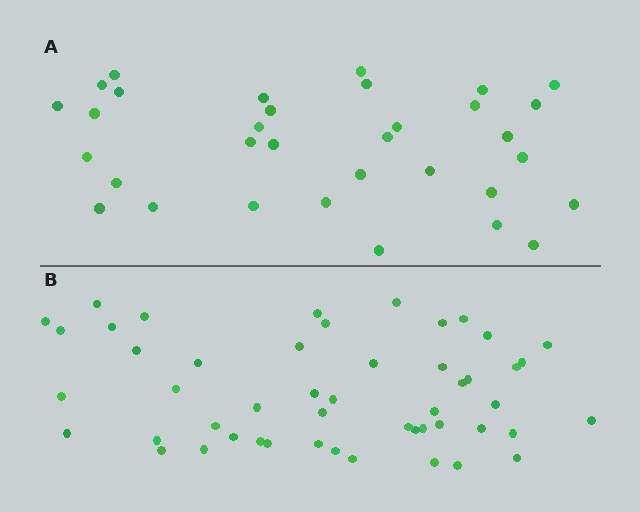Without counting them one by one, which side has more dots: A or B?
Region B (the bottom region) has more dots.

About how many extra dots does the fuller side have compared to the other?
Region B has approximately 15 more dots than region A.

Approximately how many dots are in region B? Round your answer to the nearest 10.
About 50 dots.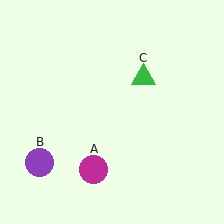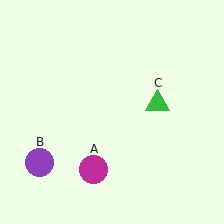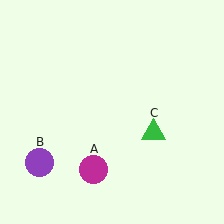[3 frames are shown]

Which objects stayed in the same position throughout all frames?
Magenta circle (object A) and purple circle (object B) remained stationary.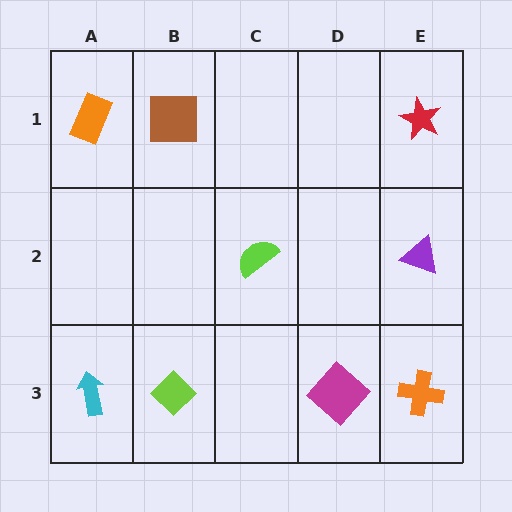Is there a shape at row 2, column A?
No, that cell is empty.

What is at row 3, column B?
A lime diamond.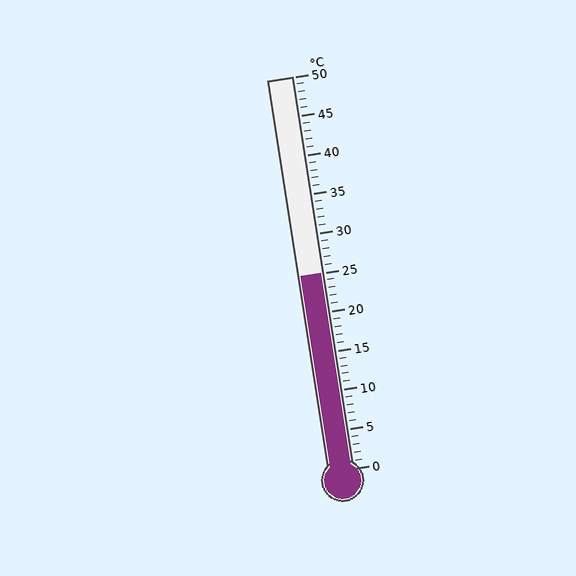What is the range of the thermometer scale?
The thermometer scale ranges from 0°C to 50°C.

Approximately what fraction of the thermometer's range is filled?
The thermometer is filled to approximately 50% of its range.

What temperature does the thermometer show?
The thermometer shows approximately 25°C.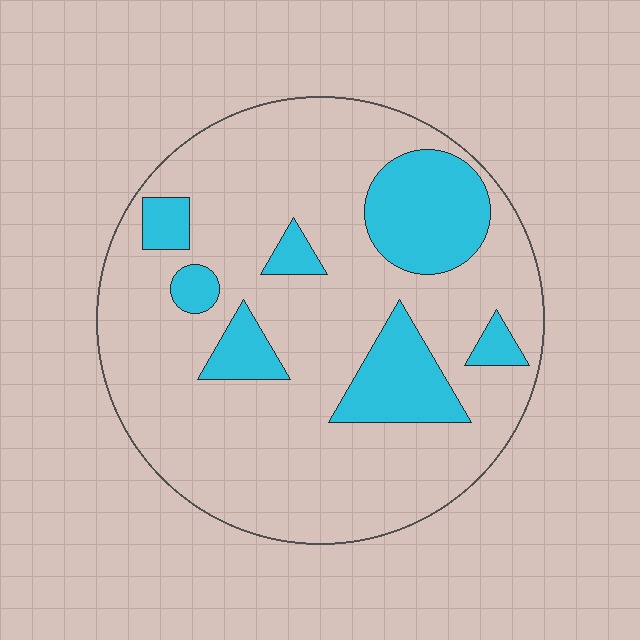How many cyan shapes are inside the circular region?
7.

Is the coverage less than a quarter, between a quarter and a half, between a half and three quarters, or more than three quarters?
Less than a quarter.